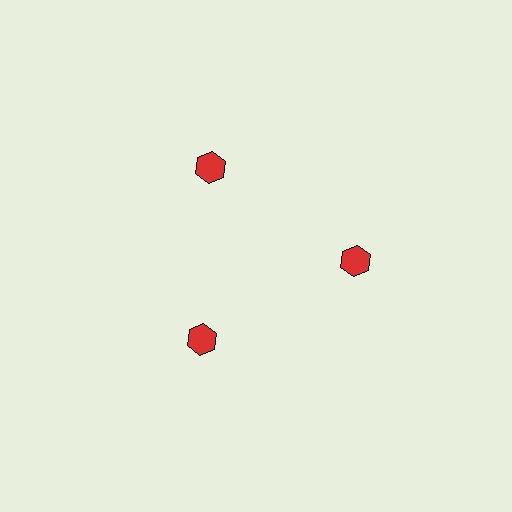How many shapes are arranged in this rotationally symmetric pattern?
There are 3 shapes, arranged in 3 groups of 1.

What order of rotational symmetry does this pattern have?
This pattern has 3-fold rotational symmetry.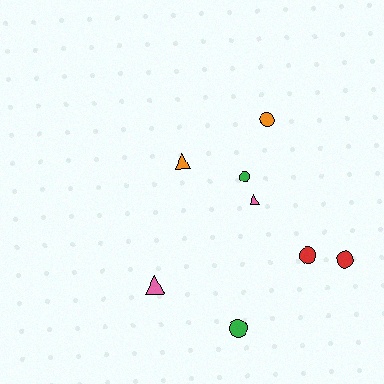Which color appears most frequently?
Green, with 2 objects.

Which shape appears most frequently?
Circle, with 5 objects.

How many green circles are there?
There are 2 green circles.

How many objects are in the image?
There are 8 objects.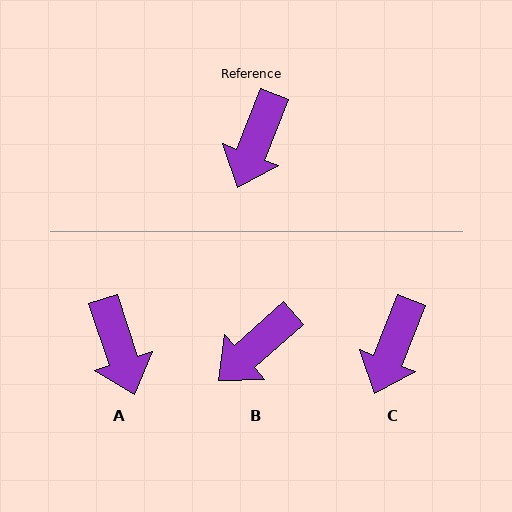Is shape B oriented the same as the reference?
No, it is off by about 26 degrees.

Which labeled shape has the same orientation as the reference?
C.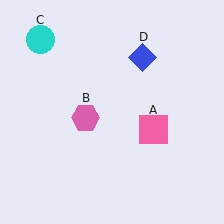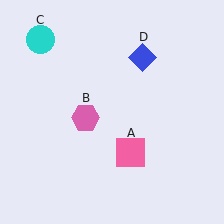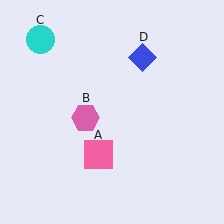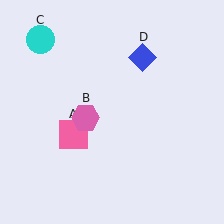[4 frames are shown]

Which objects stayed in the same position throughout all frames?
Pink hexagon (object B) and cyan circle (object C) and blue diamond (object D) remained stationary.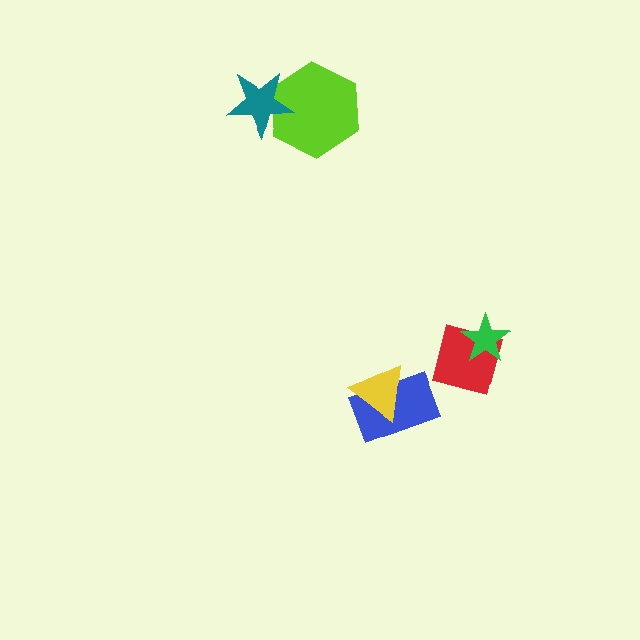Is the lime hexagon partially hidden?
Yes, it is partially covered by another shape.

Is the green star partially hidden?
No, no other shape covers it.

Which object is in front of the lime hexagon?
The teal star is in front of the lime hexagon.